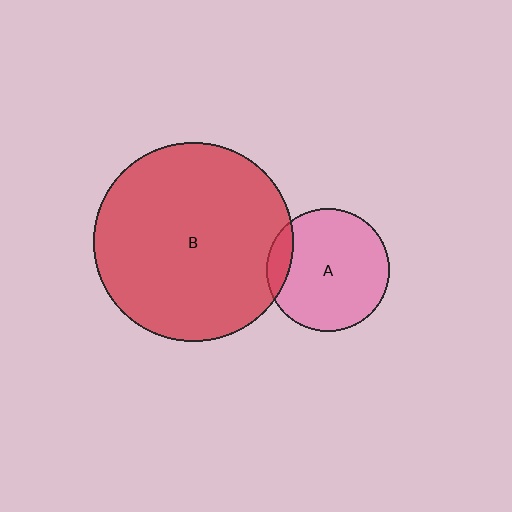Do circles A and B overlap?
Yes.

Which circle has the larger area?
Circle B (red).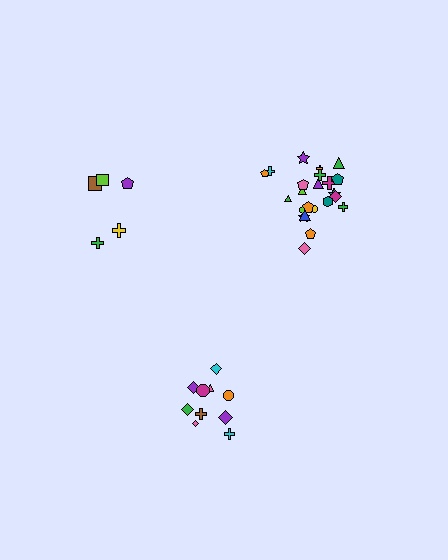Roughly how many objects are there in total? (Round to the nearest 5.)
Roughly 40 objects in total.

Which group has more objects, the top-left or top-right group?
The top-right group.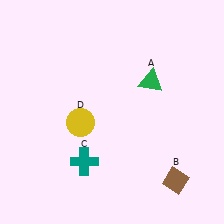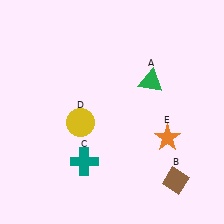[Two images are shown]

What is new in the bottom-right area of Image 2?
An orange star (E) was added in the bottom-right area of Image 2.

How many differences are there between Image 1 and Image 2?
There is 1 difference between the two images.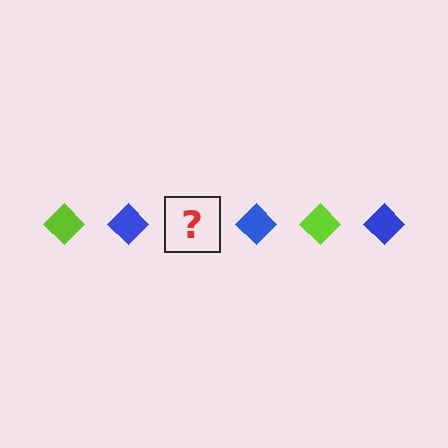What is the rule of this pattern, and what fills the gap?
The rule is that the pattern cycles through lime, blue diamonds. The gap should be filled with a lime diamond.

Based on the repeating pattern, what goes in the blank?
The blank should be a lime diamond.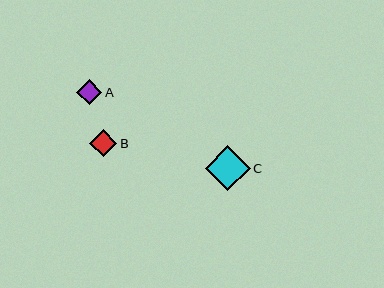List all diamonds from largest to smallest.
From largest to smallest: C, B, A.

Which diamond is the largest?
Diamond C is the largest with a size of approximately 45 pixels.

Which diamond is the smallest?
Diamond A is the smallest with a size of approximately 25 pixels.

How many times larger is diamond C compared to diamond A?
Diamond C is approximately 1.8 times the size of diamond A.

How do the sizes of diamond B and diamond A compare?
Diamond B and diamond A are approximately the same size.